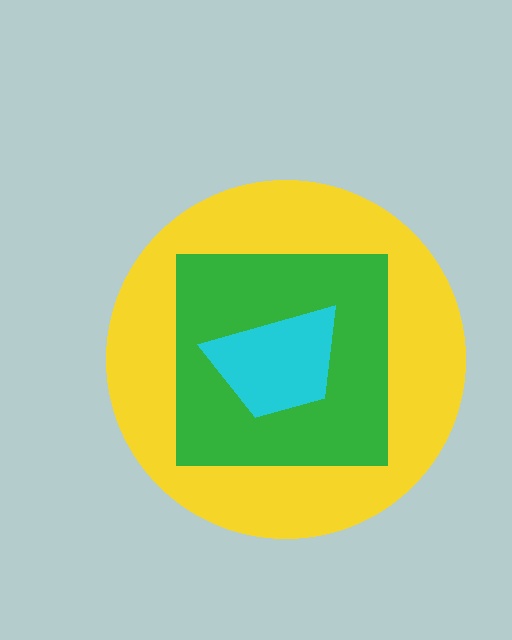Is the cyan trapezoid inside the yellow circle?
Yes.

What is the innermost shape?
The cyan trapezoid.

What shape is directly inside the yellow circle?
The green square.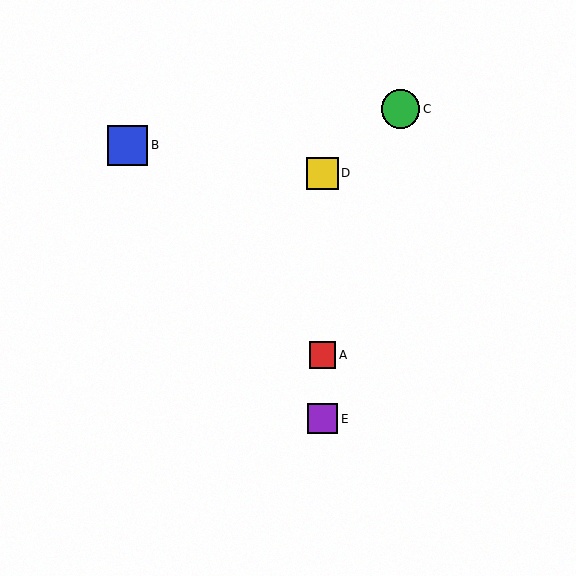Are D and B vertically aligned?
No, D is at x≈323 and B is at x≈128.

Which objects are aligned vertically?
Objects A, D, E are aligned vertically.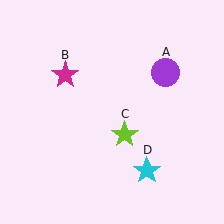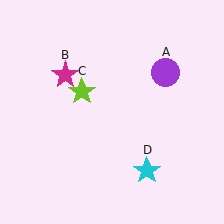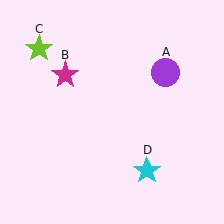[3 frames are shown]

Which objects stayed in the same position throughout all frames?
Purple circle (object A) and magenta star (object B) and cyan star (object D) remained stationary.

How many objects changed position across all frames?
1 object changed position: lime star (object C).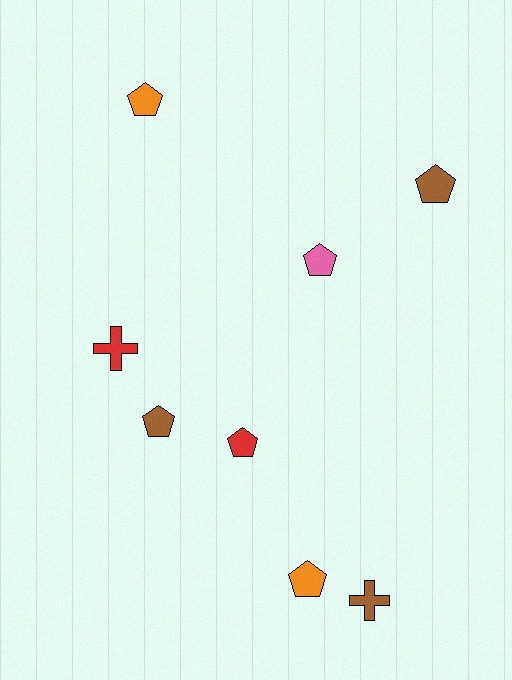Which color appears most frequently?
Brown, with 3 objects.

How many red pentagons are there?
There is 1 red pentagon.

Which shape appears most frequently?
Pentagon, with 6 objects.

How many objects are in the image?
There are 8 objects.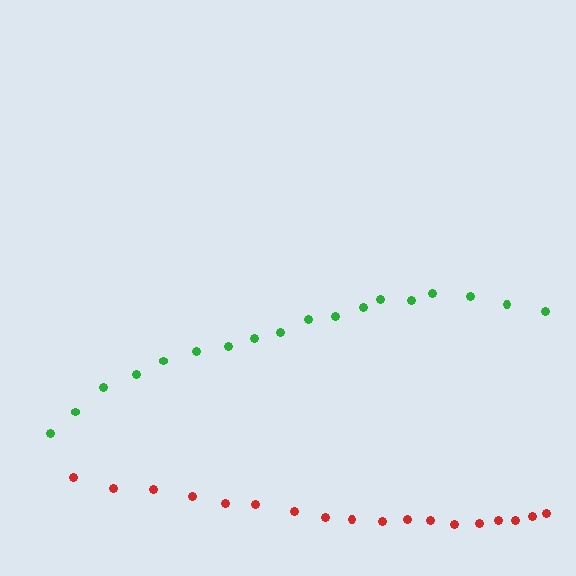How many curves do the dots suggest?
There are 2 distinct paths.